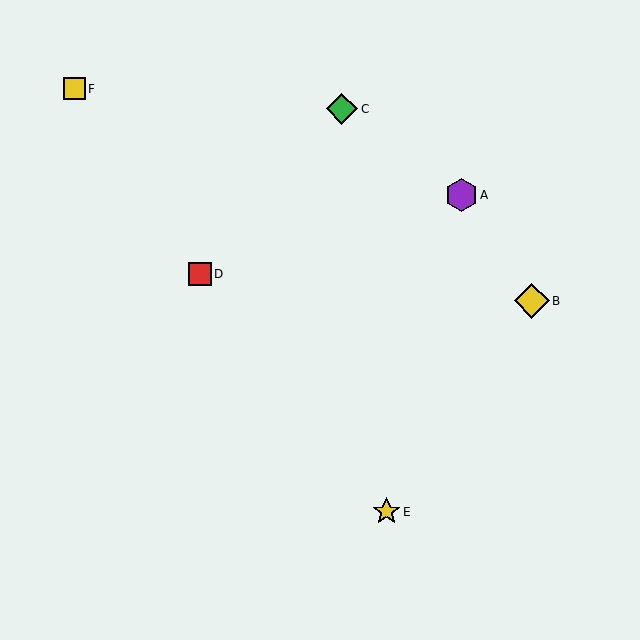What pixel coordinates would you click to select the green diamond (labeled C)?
Click at (342, 109) to select the green diamond C.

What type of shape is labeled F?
Shape F is a yellow square.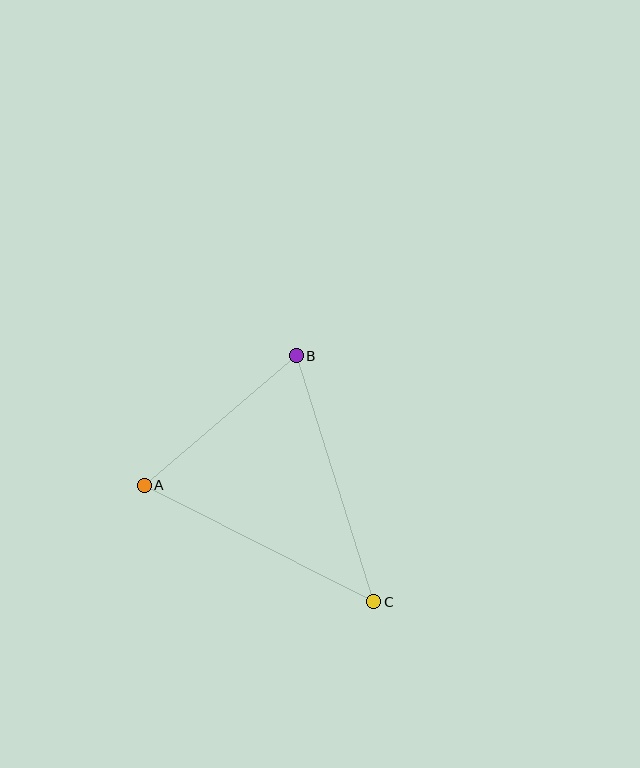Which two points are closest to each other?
Points A and B are closest to each other.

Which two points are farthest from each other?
Points B and C are farthest from each other.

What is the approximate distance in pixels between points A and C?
The distance between A and C is approximately 257 pixels.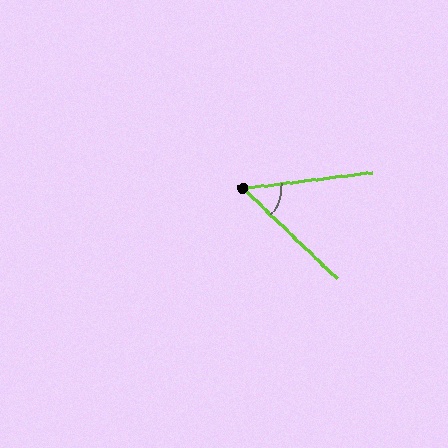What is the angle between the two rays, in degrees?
Approximately 50 degrees.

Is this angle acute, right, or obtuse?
It is acute.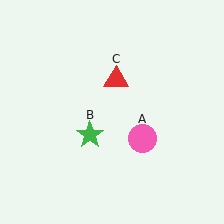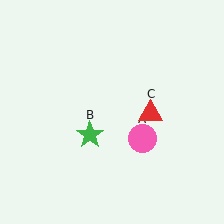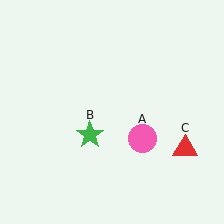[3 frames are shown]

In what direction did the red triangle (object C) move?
The red triangle (object C) moved down and to the right.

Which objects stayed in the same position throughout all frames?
Pink circle (object A) and green star (object B) remained stationary.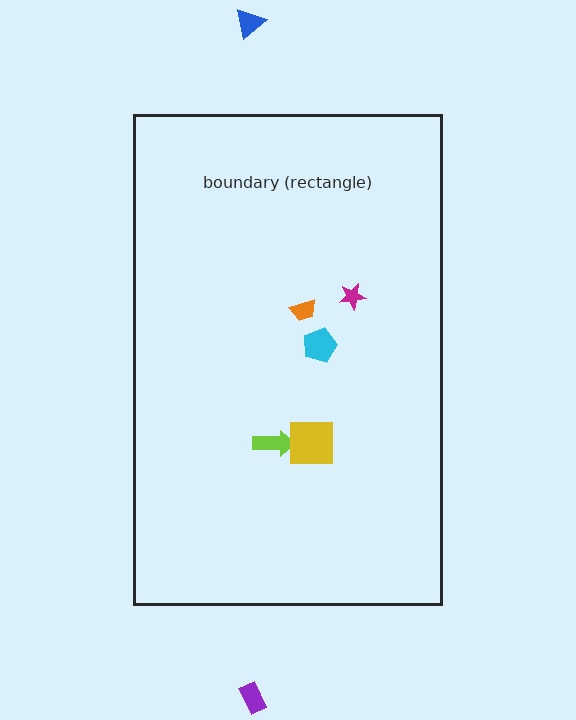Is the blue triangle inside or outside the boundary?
Outside.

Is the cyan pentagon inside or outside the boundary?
Inside.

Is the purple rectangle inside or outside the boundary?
Outside.